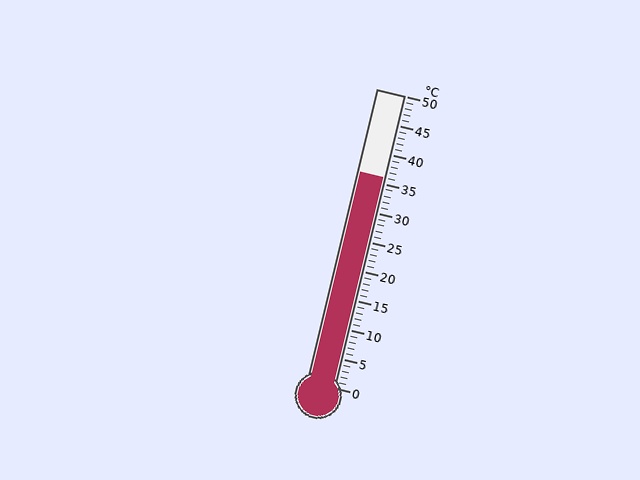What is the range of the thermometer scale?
The thermometer scale ranges from 0°C to 50°C.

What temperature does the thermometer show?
The thermometer shows approximately 36°C.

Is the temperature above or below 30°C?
The temperature is above 30°C.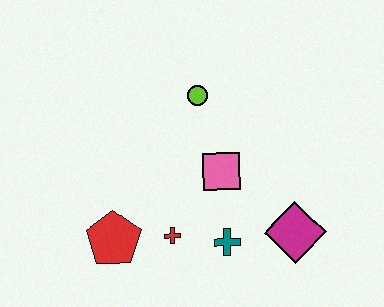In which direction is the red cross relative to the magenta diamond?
The red cross is to the left of the magenta diamond.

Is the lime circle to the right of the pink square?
No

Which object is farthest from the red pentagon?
The magenta diamond is farthest from the red pentagon.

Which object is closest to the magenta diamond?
The teal cross is closest to the magenta diamond.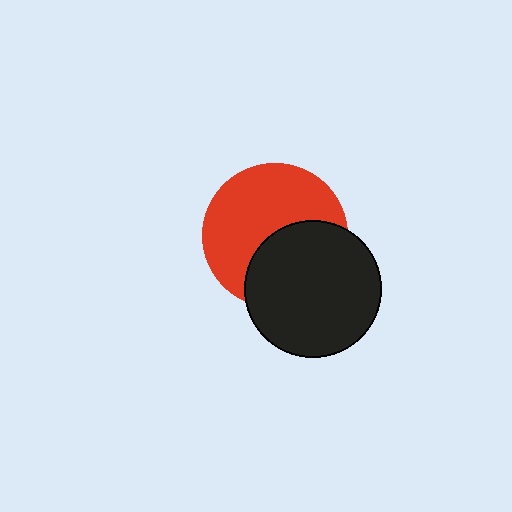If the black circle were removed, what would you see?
You would see the complete red circle.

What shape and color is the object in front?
The object in front is a black circle.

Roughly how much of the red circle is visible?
About half of it is visible (roughly 59%).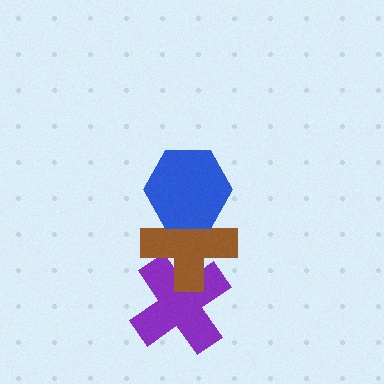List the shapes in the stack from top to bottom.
From top to bottom: the blue hexagon, the brown cross, the purple cross.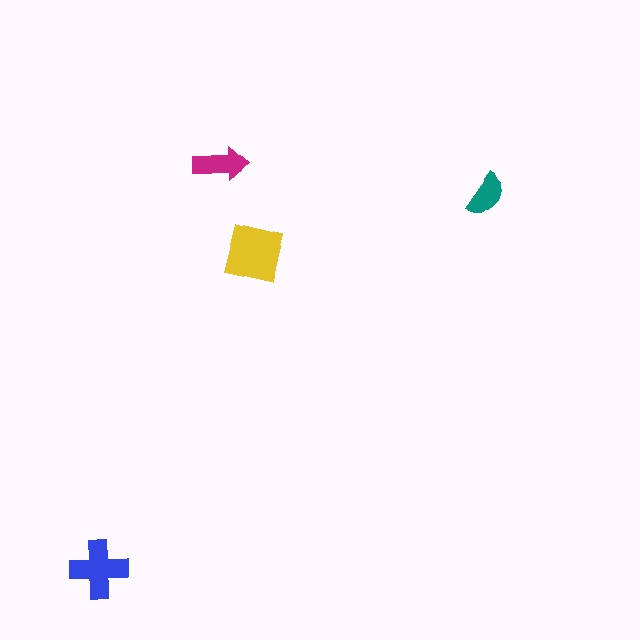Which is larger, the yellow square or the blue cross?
The yellow square.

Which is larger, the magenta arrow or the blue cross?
The blue cross.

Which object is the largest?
The yellow square.